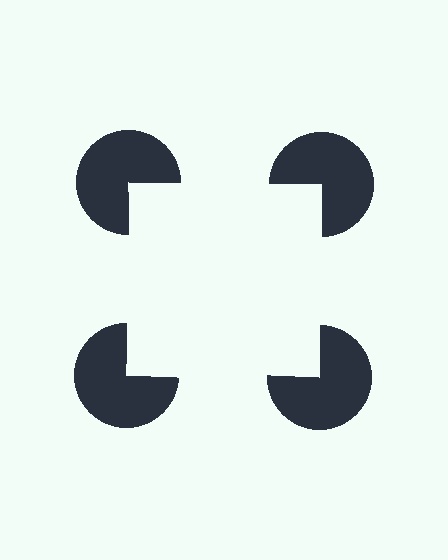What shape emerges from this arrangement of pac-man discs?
An illusory square — its edges are inferred from the aligned wedge cuts in the pac-man discs, not physically drawn.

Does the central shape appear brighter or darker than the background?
It typically appears slightly brighter than the background, even though no actual brightness change is drawn.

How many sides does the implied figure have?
4 sides.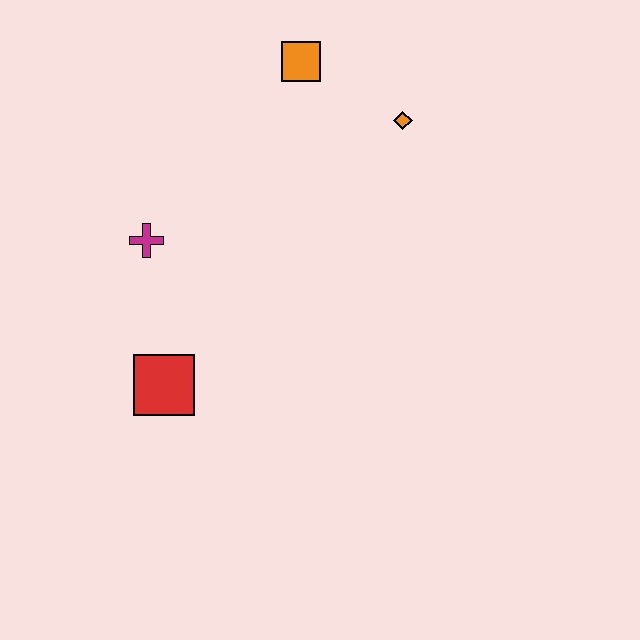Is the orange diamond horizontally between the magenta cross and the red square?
No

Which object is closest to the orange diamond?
The orange square is closest to the orange diamond.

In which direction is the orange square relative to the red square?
The orange square is above the red square.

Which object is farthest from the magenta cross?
The orange diamond is farthest from the magenta cross.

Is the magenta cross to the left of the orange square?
Yes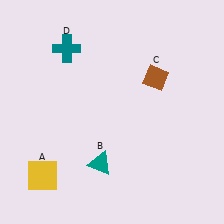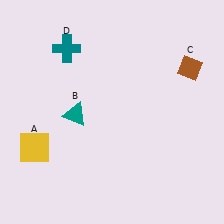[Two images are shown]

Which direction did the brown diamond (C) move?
The brown diamond (C) moved right.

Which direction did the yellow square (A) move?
The yellow square (A) moved up.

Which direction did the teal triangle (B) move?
The teal triangle (B) moved up.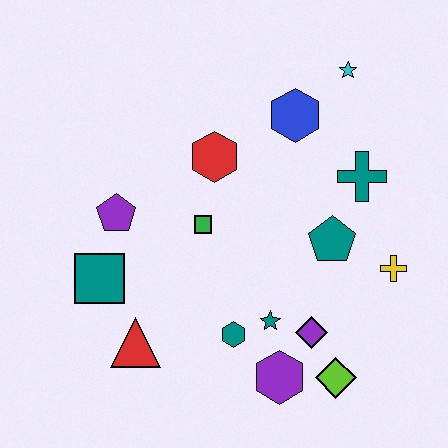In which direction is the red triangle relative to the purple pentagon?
The red triangle is below the purple pentagon.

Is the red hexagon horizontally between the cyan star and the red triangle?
Yes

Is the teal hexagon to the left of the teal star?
Yes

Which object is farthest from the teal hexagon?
The cyan star is farthest from the teal hexagon.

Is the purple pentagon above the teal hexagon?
Yes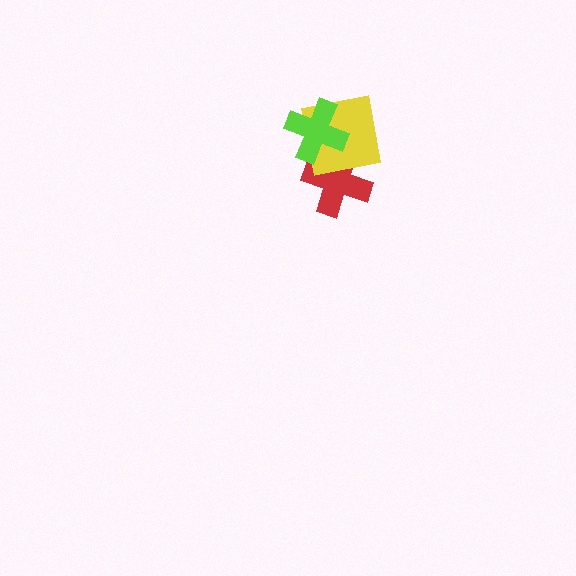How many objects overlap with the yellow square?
2 objects overlap with the yellow square.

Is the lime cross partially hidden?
No, no other shape covers it.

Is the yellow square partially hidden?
Yes, it is partially covered by another shape.